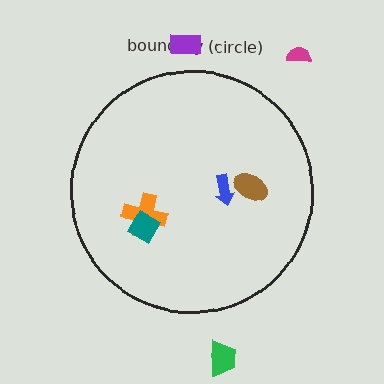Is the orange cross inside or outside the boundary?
Inside.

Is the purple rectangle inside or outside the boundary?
Outside.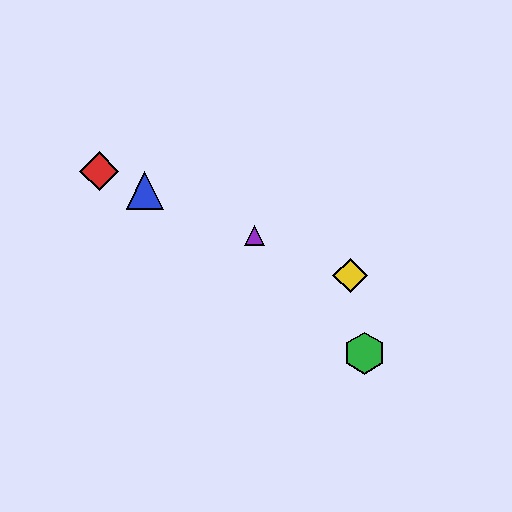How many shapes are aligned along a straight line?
4 shapes (the red diamond, the blue triangle, the yellow diamond, the purple triangle) are aligned along a straight line.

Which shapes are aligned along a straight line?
The red diamond, the blue triangle, the yellow diamond, the purple triangle are aligned along a straight line.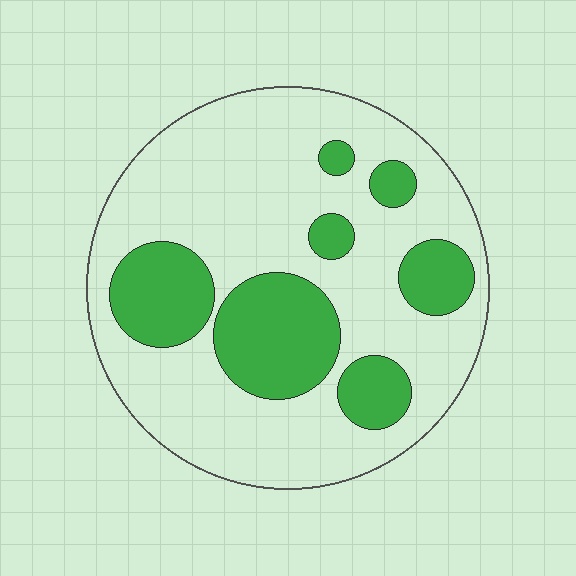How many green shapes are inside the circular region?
7.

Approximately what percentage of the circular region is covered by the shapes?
Approximately 30%.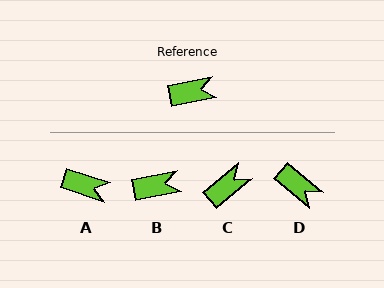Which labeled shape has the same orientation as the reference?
B.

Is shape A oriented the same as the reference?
No, it is off by about 29 degrees.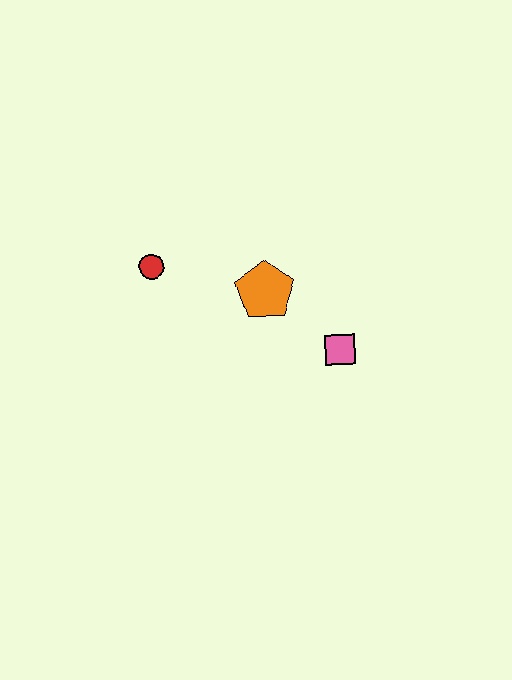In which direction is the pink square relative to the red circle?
The pink square is to the right of the red circle.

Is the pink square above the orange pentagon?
No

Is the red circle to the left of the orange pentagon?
Yes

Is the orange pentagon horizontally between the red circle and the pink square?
Yes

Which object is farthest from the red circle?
The pink square is farthest from the red circle.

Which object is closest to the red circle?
The orange pentagon is closest to the red circle.